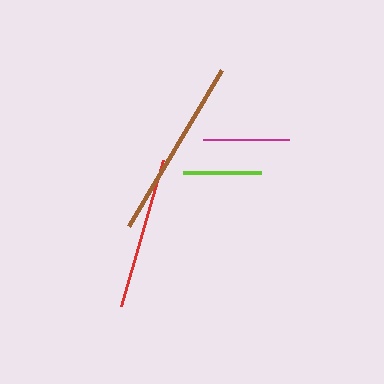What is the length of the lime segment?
The lime segment is approximately 78 pixels long.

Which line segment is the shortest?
The lime line is the shortest at approximately 78 pixels.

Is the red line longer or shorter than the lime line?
The red line is longer than the lime line.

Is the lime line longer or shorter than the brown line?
The brown line is longer than the lime line.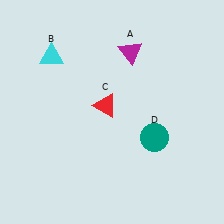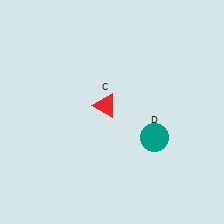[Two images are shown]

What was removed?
The cyan triangle (B), the magenta triangle (A) were removed in Image 2.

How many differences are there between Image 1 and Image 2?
There are 2 differences between the two images.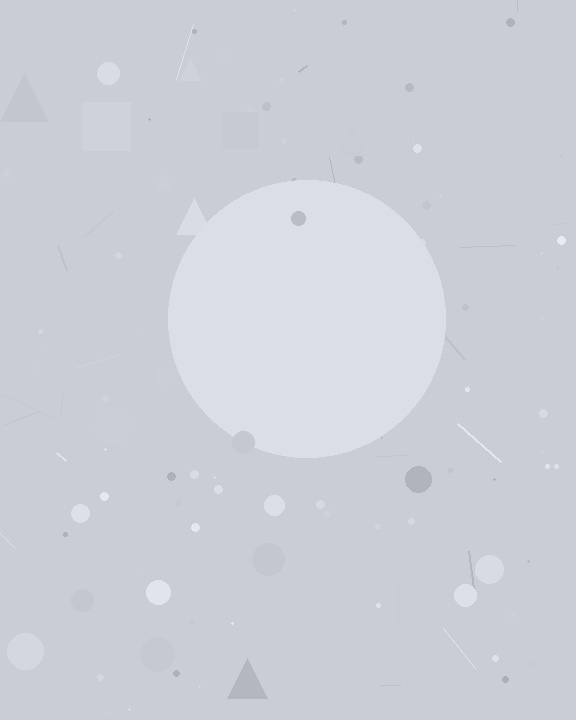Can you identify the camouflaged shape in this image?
The camouflaged shape is a circle.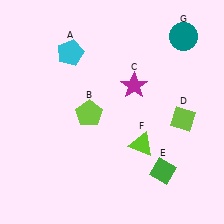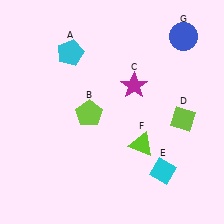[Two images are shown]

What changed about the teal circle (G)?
In Image 1, G is teal. In Image 2, it changed to blue.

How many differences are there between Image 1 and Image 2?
There are 2 differences between the two images.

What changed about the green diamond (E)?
In Image 1, E is green. In Image 2, it changed to cyan.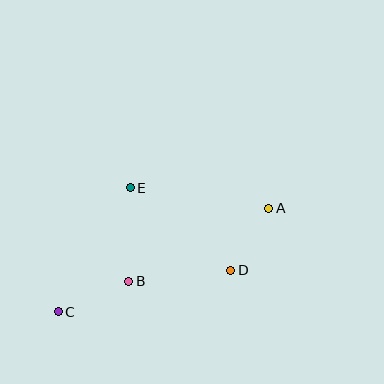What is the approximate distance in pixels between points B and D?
The distance between B and D is approximately 103 pixels.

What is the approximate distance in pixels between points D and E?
The distance between D and E is approximately 130 pixels.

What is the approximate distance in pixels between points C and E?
The distance between C and E is approximately 143 pixels.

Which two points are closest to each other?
Points A and D are closest to each other.